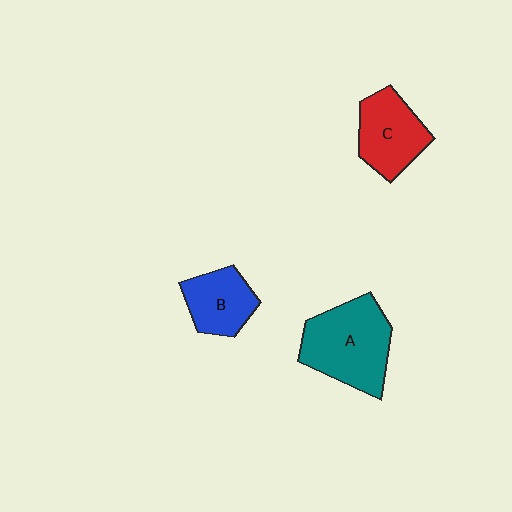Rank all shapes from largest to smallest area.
From largest to smallest: A (teal), C (red), B (blue).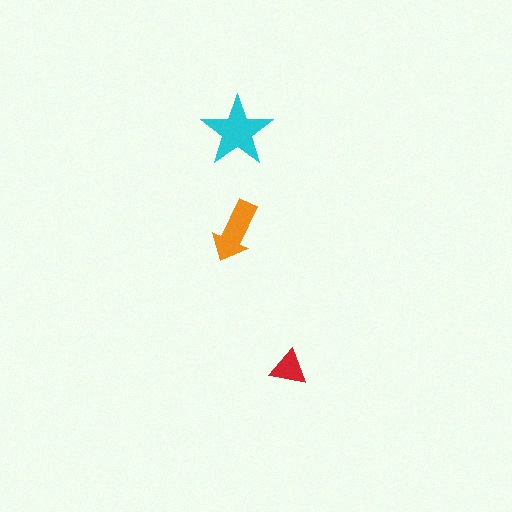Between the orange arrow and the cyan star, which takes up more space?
The cyan star.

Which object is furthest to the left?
The orange arrow is leftmost.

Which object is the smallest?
The red triangle.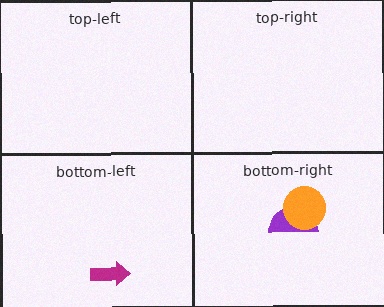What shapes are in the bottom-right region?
The purple semicircle, the orange circle.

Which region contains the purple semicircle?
The bottom-right region.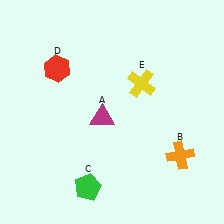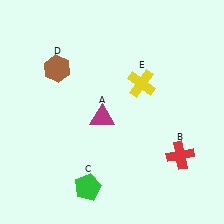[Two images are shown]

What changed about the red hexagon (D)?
In Image 1, D is red. In Image 2, it changed to brown.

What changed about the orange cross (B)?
In Image 1, B is orange. In Image 2, it changed to red.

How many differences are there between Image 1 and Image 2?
There are 2 differences between the two images.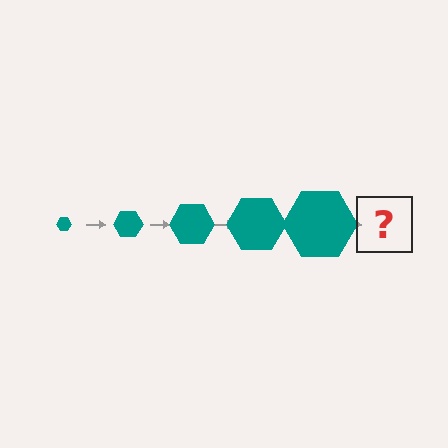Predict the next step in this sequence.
The next step is a teal hexagon, larger than the previous one.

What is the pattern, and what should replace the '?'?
The pattern is that the hexagon gets progressively larger each step. The '?' should be a teal hexagon, larger than the previous one.